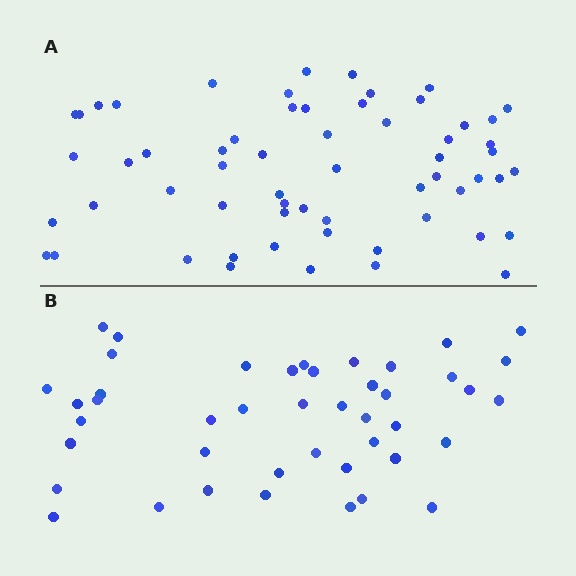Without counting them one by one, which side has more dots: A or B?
Region A (the top region) has more dots.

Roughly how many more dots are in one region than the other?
Region A has approximately 15 more dots than region B.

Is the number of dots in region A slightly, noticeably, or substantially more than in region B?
Region A has noticeably more, but not dramatically so. The ratio is roughly 1.4 to 1.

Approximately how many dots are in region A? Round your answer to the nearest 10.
About 60 dots.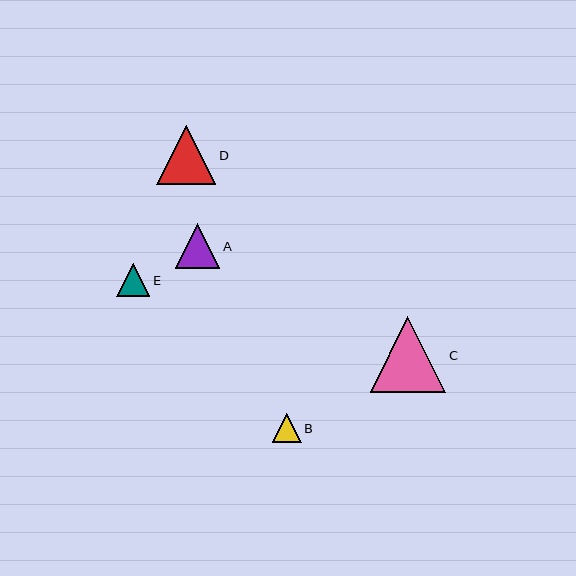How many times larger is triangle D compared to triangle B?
Triangle D is approximately 2.0 times the size of triangle B.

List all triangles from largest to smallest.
From largest to smallest: C, D, A, E, B.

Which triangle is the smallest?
Triangle B is the smallest with a size of approximately 29 pixels.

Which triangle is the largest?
Triangle C is the largest with a size of approximately 76 pixels.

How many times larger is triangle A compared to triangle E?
Triangle A is approximately 1.3 times the size of triangle E.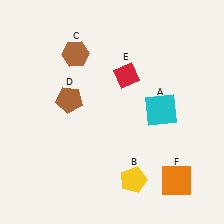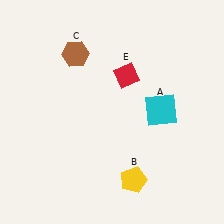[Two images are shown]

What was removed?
The orange square (F), the brown pentagon (D) were removed in Image 2.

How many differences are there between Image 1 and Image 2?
There are 2 differences between the two images.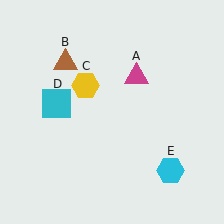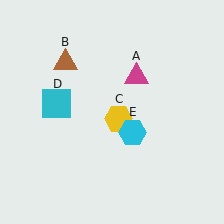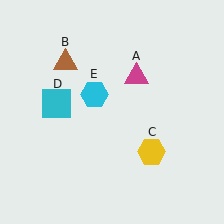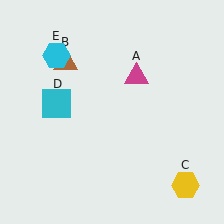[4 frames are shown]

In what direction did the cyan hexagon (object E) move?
The cyan hexagon (object E) moved up and to the left.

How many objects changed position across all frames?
2 objects changed position: yellow hexagon (object C), cyan hexagon (object E).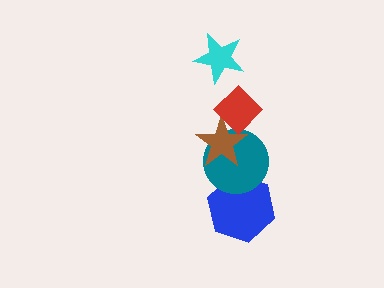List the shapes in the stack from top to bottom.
From top to bottom: the cyan star, the red diamond, the brown star, the teal circle, the blue hexagon.